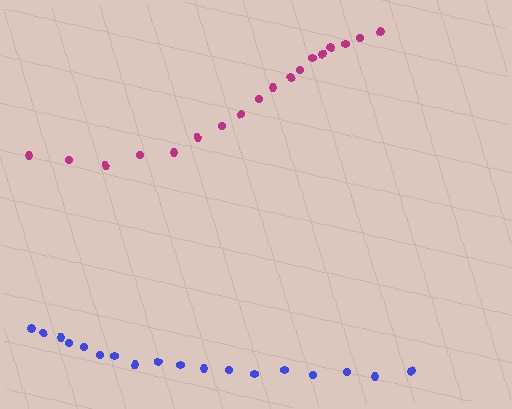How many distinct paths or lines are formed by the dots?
There are 2 distinct paths.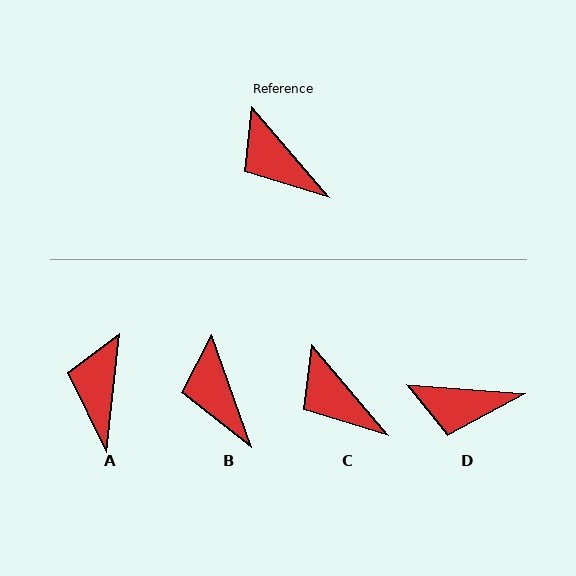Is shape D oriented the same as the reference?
No, it is off by about 46 degrees.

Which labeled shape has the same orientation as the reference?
C.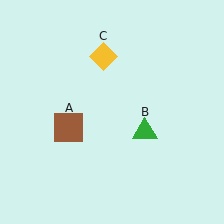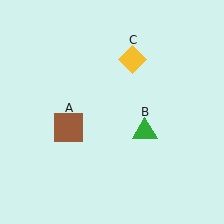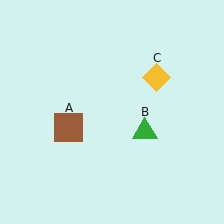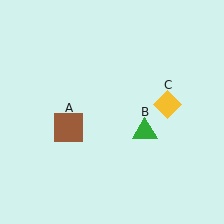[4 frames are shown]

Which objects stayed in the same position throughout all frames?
Brown square (object A) and green triangle (object B) remained stationary.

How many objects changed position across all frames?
1 object changed position: yellow diamond (object C).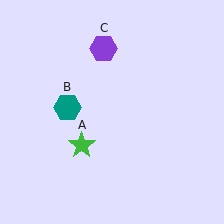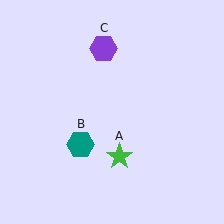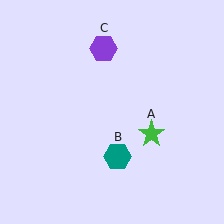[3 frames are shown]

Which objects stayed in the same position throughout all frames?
Purple hexagon (object C) remained stationary.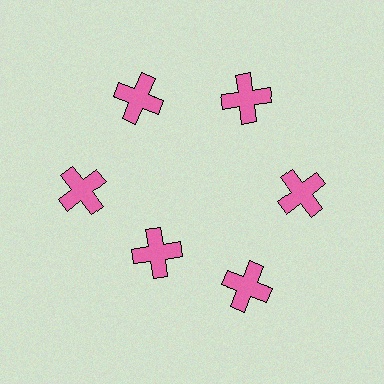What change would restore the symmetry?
The symmetry would be restored by moving it outward, back onto the ring so that all 6 crosses sit at equal angles and equal distance from the center.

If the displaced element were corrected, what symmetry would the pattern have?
It would have 6-fold rotational symmetry — the pattern would map onto itself every 60 degrees.